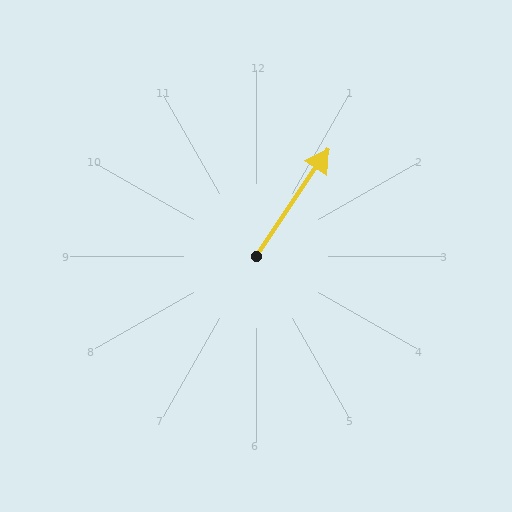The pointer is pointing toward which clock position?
Roughly 1 o'clock.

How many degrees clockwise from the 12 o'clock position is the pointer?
Approximately 34 degrees.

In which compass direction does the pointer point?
Northeast.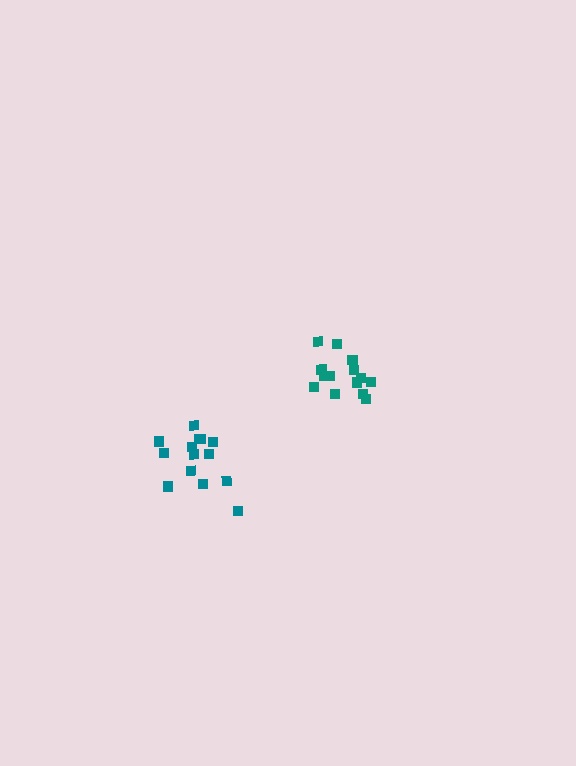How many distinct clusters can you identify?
There are 2 distinct clusters.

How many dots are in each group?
Group 1: 14 dots, Group 2: 14 dots (28 total).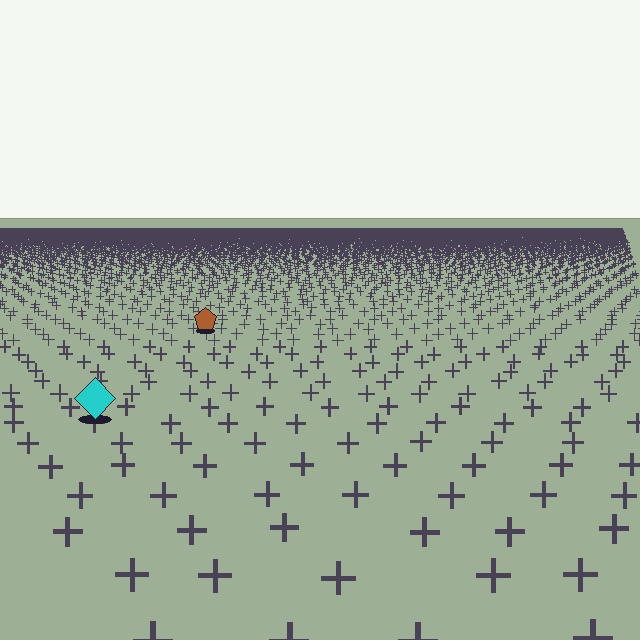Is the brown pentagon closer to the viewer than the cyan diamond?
No. The cyan diamond is closer — you can tell from the texture gradient: the ground texture is coarser near it.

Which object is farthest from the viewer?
The brown pentagon is farthest from the viewer. It appears smaller and the ground texture around it is denser.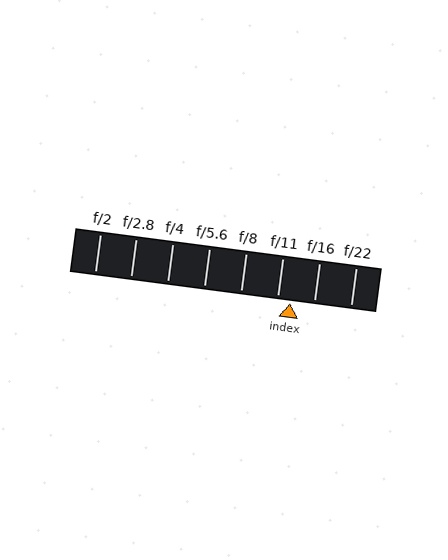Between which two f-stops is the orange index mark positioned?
The index mark is between f/11 and f/16.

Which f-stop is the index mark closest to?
The index mark is closest to f/11.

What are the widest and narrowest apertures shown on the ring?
The widest aperture shown is f/2 and the narrowest is f/22.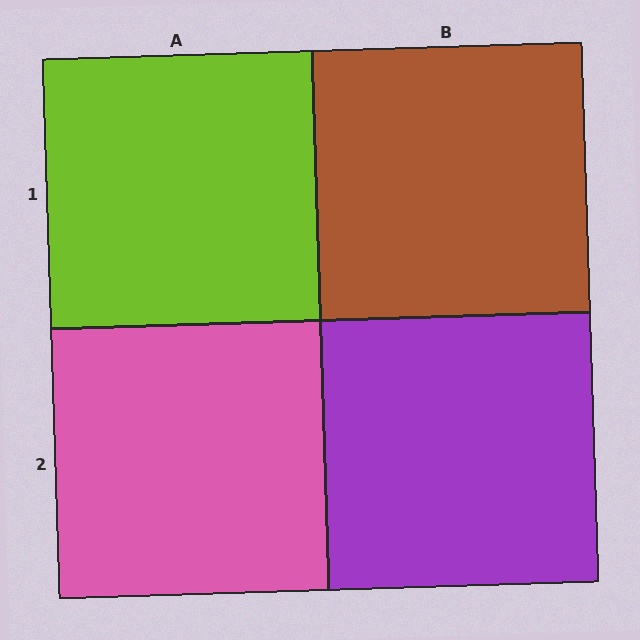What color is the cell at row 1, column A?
Lime.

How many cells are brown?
1 cell is brown.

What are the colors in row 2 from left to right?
Pink, purple.